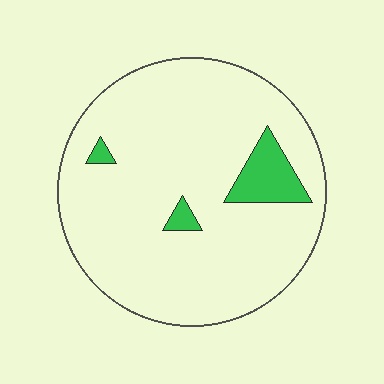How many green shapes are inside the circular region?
3.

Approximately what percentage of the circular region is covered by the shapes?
Approximately 10%.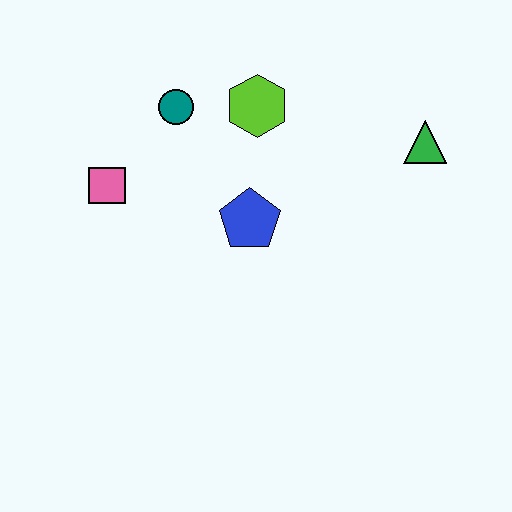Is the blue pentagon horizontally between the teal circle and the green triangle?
Yes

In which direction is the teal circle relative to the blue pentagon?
The teal circle is above the blue pentagon.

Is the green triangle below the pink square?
No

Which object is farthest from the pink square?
The green triangle is farthest from the pink square.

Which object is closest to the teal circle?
The lime hexagon is closest to the teal circle.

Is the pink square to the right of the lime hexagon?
No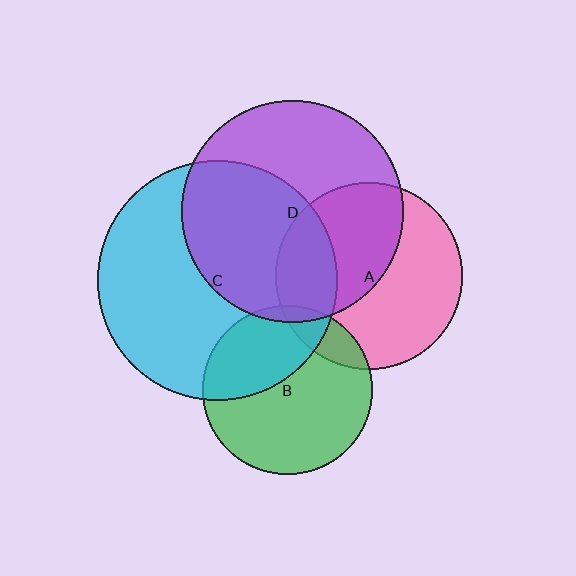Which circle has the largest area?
Circle C (cyan).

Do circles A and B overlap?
Yes.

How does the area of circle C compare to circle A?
Approximately 1.7 times.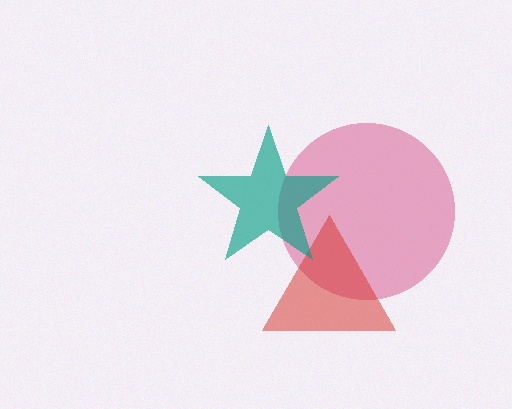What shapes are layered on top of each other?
The layered shapes are: a pink circle, a red triangle, a teal star.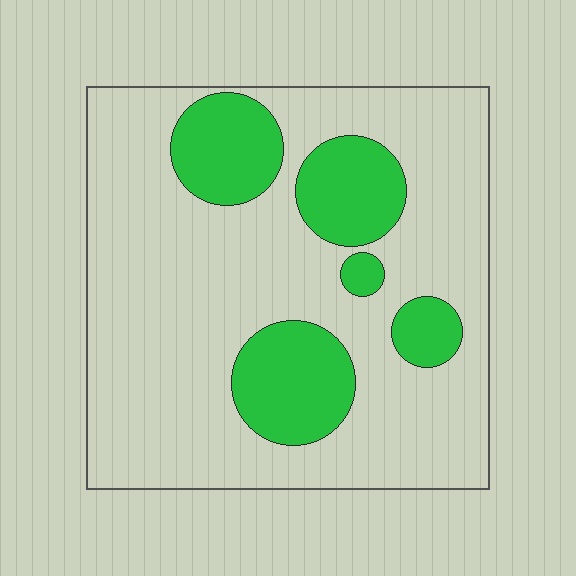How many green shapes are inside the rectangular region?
5.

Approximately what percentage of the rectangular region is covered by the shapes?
Approximately 25%.